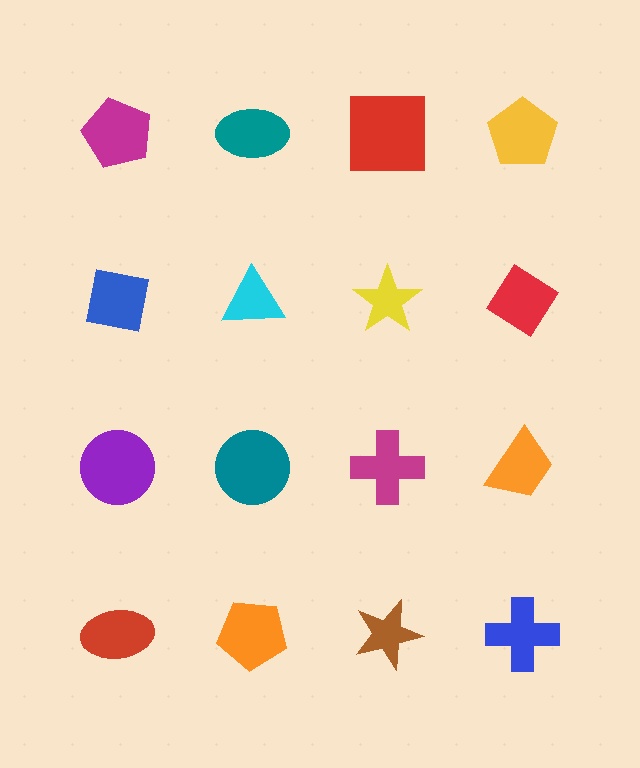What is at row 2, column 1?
A blue square.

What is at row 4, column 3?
A brown star.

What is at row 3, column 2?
A teal circle.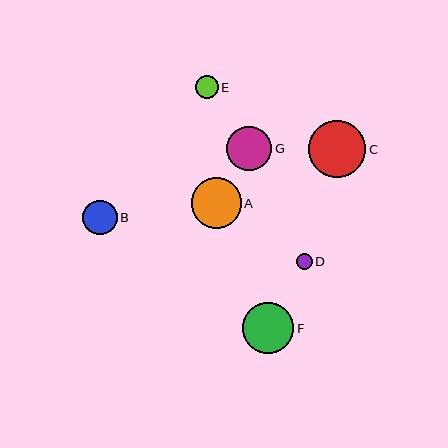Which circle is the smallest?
Circle D is the smallest with a size of approximately 16 pixels.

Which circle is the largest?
Circle C is the largest with a size of approximately 57 pixels.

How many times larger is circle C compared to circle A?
Circle C is approximately 1.1 times the size of circle A.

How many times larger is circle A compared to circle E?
Circle A is approximately 2.3 times the size of circle E.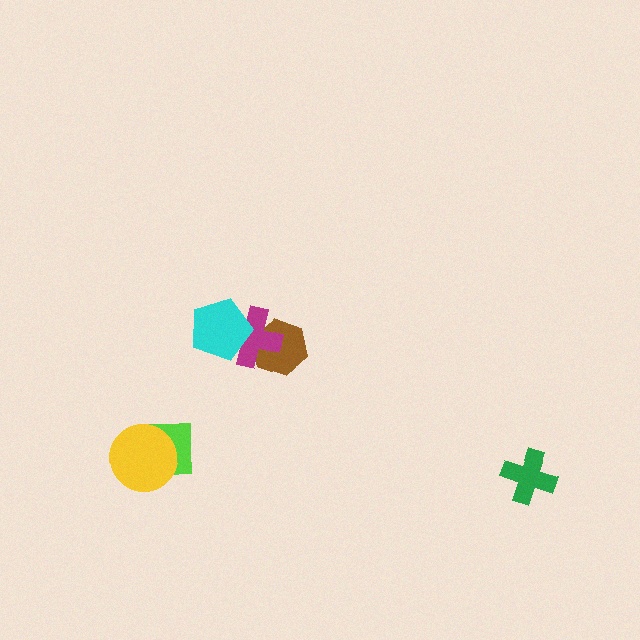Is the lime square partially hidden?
Yes, it is partially covered by another shape.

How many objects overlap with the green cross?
0 objects overlap with the green cross.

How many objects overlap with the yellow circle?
1 object overlaps with the yellow circle.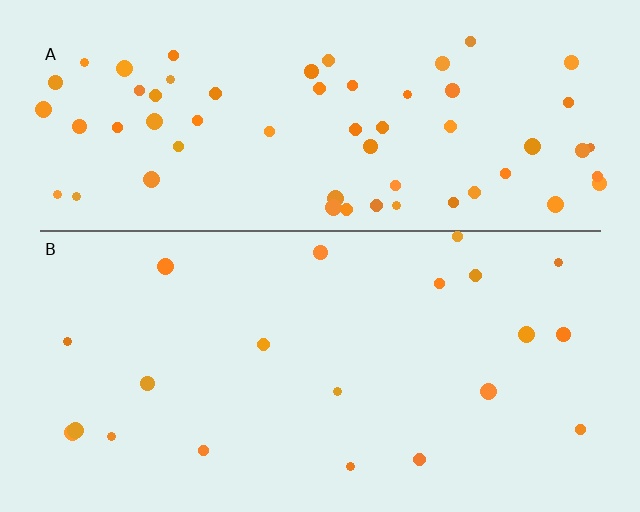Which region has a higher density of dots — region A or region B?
A (the top).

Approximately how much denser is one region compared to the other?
Approximately 3.0× — region A over region B.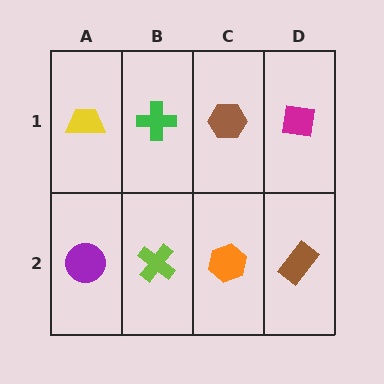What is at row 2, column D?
A brown rectangle.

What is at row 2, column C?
An orange hexagon.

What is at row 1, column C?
A brown hexagon.